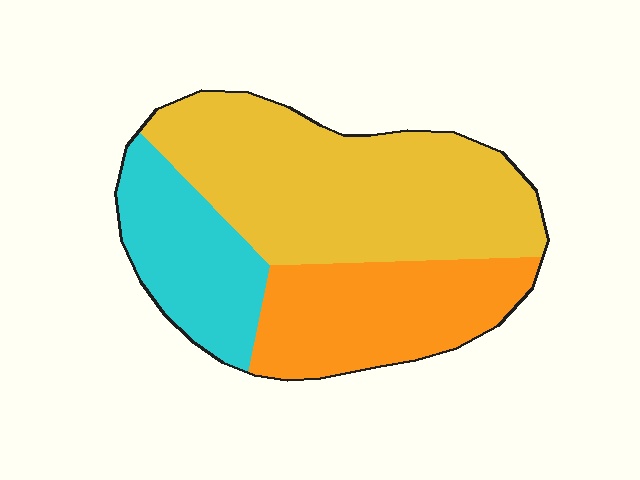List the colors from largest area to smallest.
From largest to smallest: yellow, orange, cyan.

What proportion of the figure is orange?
Orange takes up between a quarter and a half of the figure.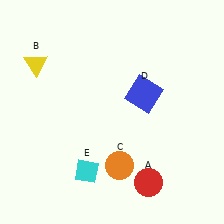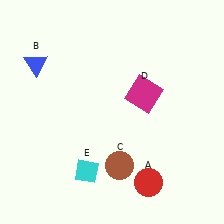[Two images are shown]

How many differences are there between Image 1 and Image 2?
There are 3 differences between the two images.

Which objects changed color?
B changed from yellow to blue. C changed from orange to brown. D changed from blue to magenta.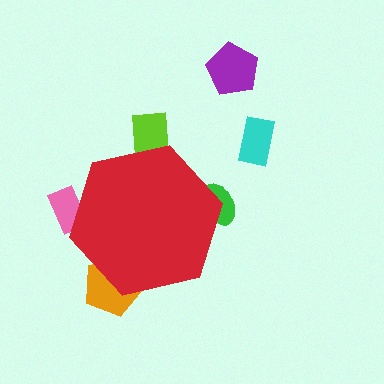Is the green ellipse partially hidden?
Yes, the green ellipse is partially hidden behind the red hexagon.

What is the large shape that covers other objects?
A red hexagon.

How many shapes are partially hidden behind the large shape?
4 shapes are partially hidden.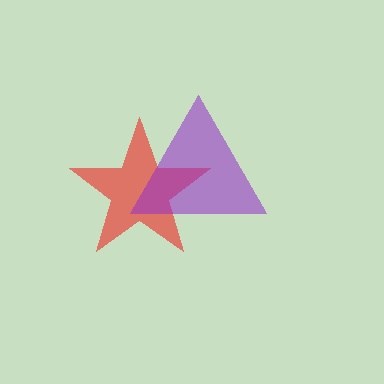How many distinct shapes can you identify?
There are 2 distinct shapes: a red star, a purple triangle.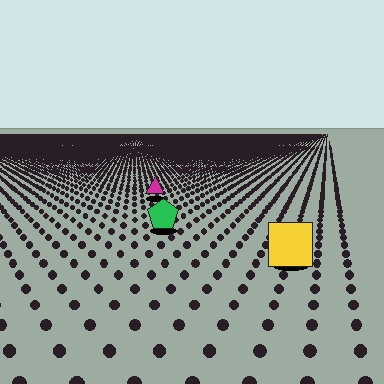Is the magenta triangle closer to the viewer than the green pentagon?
No. The green pentagon is closer — you can tell from the texture gradient: the ground texture is coarser near it.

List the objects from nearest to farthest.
From nearest to farthest: the yellow square, the green pentagon, the magenta triangle.